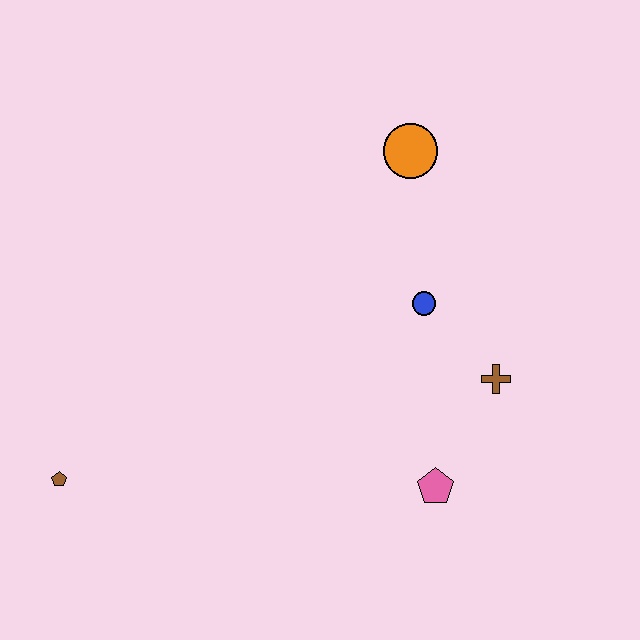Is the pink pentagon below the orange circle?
Yes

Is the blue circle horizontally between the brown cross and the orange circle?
Yes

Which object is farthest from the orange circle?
The brown pentagon is farthest from the orange circle.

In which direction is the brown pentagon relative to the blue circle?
The brown pentagon is to the left of the blue circle.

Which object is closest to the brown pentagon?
The pink pentagon is closest to the brown pentagon.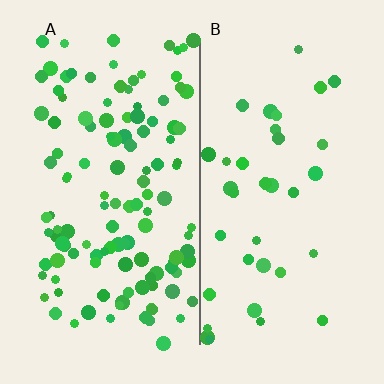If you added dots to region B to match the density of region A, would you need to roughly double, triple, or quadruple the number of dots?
Approximately triple.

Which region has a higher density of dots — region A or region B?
A (the left).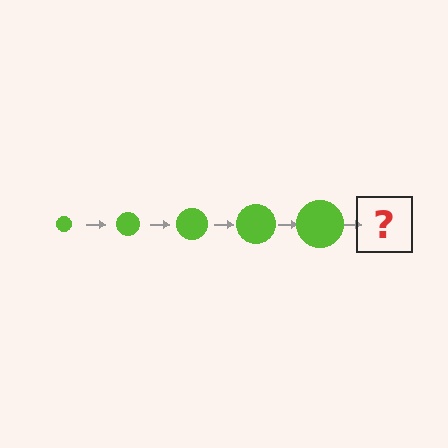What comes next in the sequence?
The next element should be a lime circle, larger than the previous one.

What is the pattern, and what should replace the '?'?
The pattern is that the circle gets progressively larger each step. The '?' should be a lime circle, larger than the previous one.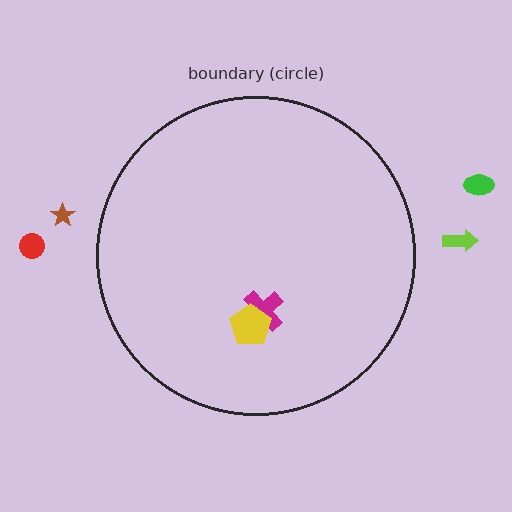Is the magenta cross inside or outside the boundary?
Inside.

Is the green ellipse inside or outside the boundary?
Outside.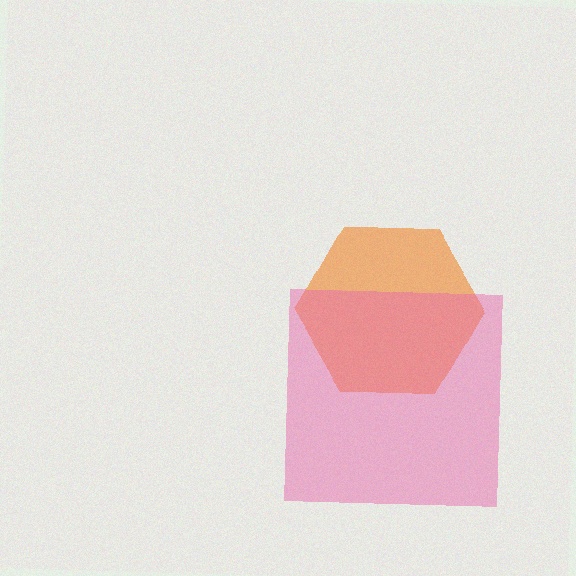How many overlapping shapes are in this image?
There are 2 overlapping shapes in the image.